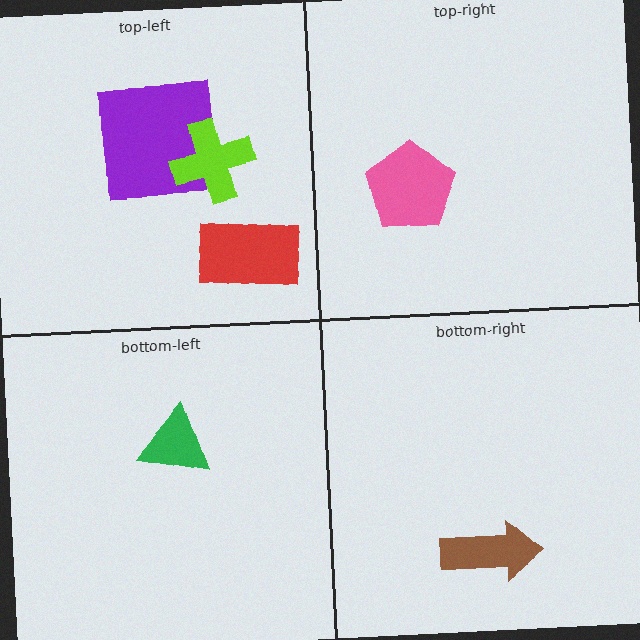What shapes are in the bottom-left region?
The green triangle.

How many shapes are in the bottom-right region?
1.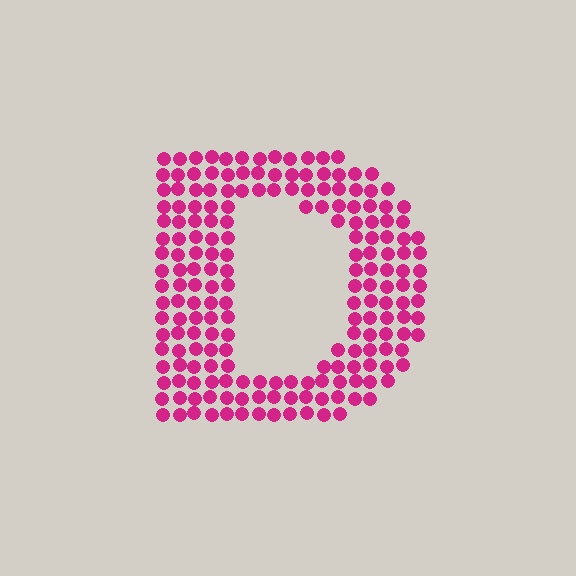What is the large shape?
The large shape is the letter D.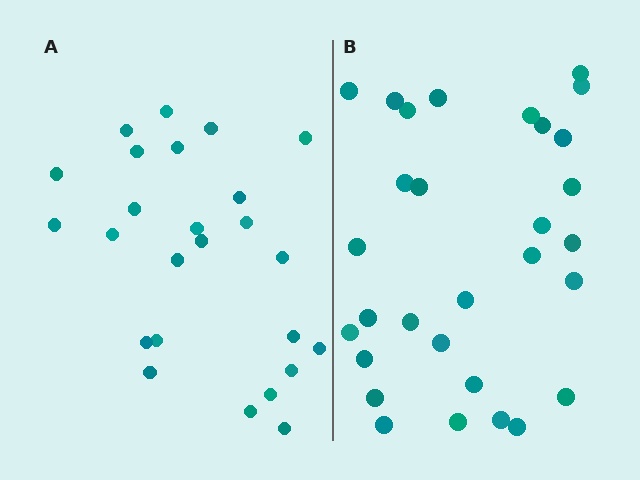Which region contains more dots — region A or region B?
Region B (the right region) has more dots.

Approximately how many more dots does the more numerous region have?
Region B has about 5 more dots than region A.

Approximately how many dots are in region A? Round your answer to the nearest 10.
About 20 dots. (The exact count is 25, which rounds to 20.)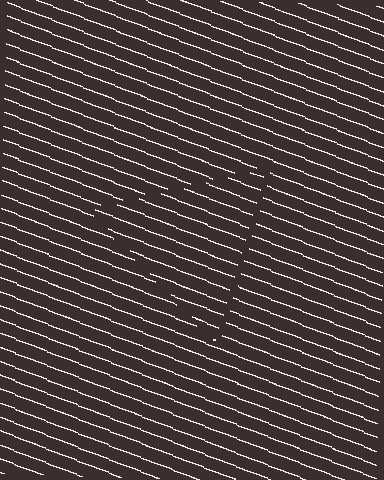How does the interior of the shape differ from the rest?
The interior of the shape contains the same grating, shifted by half a period — the contour is defined by the phase discontinuity where line-ends from the inner and outer gratings abut.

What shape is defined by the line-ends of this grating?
An illusory triangle. The interior of the shape contains the same grating, shifted by half a period — the contour is defined by the phase discontinuity where line-ends from the inner and outer gratings abut.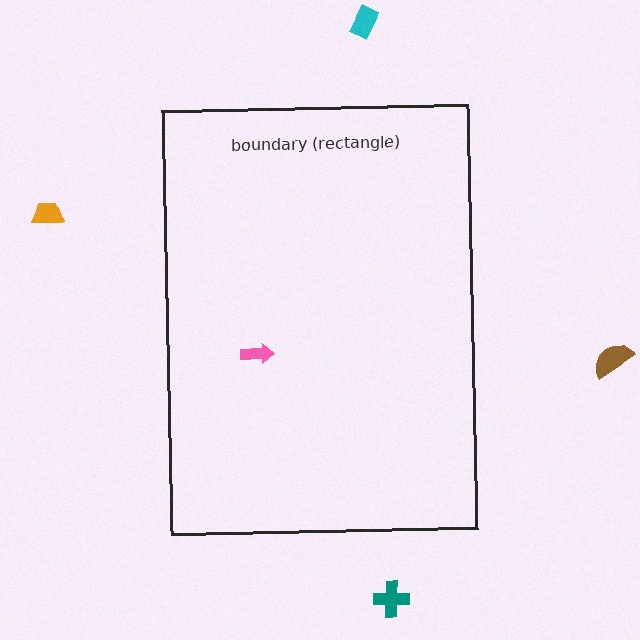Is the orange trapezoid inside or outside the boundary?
Outside.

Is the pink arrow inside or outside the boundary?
Inside.